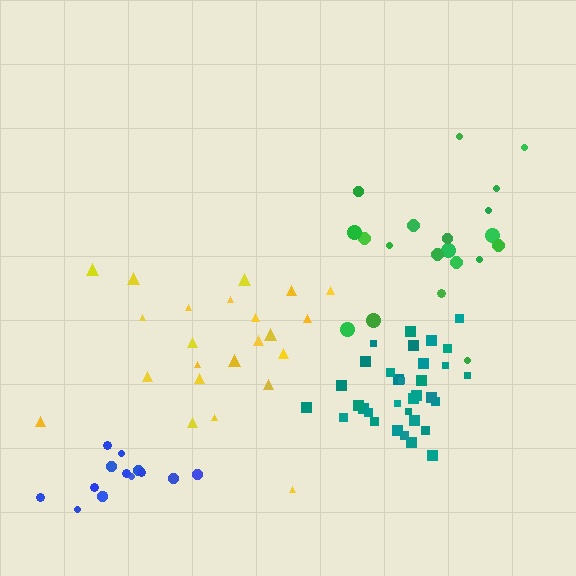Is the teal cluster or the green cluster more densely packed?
Teal.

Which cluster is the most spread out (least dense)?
Yellow.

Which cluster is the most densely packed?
Teal.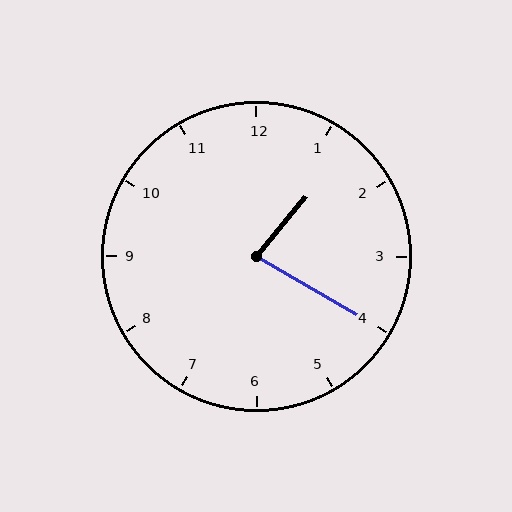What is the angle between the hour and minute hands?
Approximately 80 degrees.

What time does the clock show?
1:20.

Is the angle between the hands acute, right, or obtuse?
It is acute.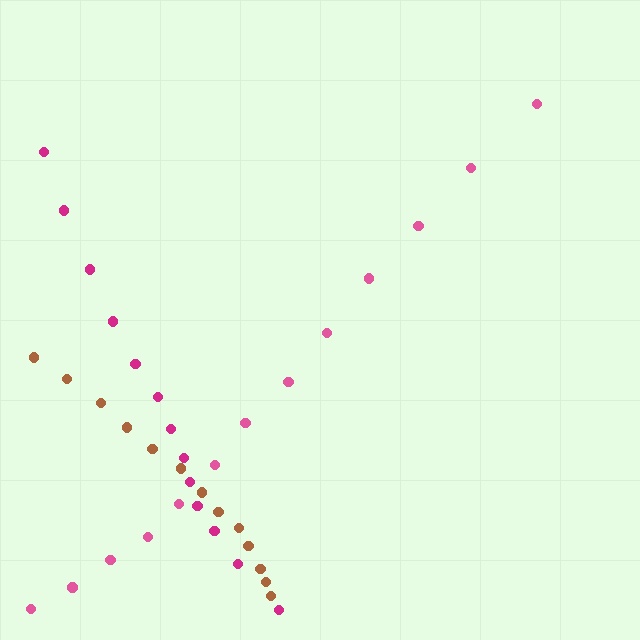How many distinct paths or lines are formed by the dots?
There are 3 distinct paths.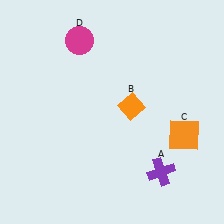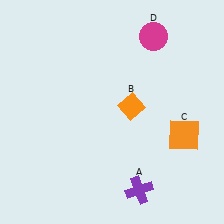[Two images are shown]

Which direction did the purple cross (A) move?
The purple cross (A) moved left.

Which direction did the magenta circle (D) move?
The magenta circle (D) moved right.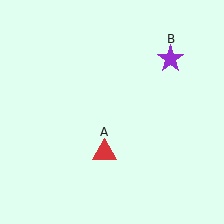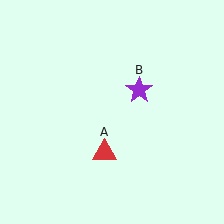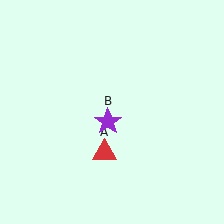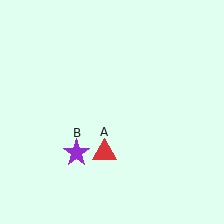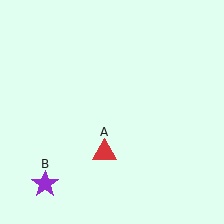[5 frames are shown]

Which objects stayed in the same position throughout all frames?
Red triangle (object A) remained stationary.